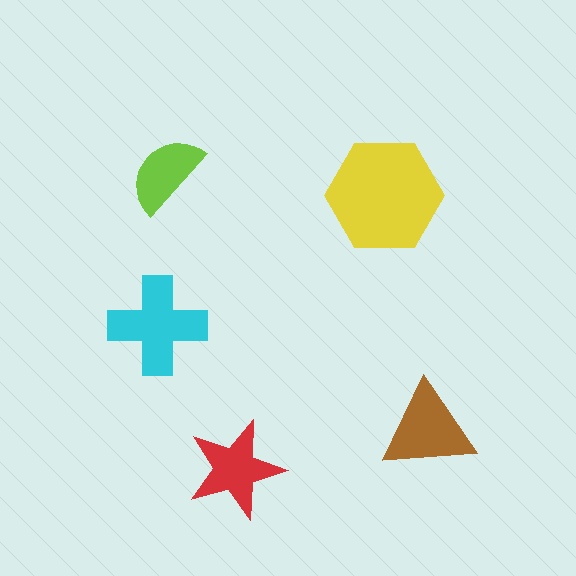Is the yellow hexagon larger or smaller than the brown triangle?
Larger.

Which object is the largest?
The yellow hexagon.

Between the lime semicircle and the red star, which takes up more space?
The red star.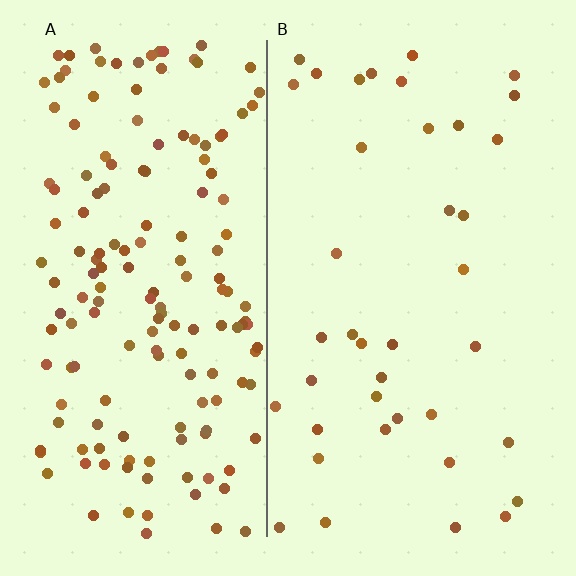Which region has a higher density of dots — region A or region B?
A (the left).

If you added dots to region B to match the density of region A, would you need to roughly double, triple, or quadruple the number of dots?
Approximately quadruple.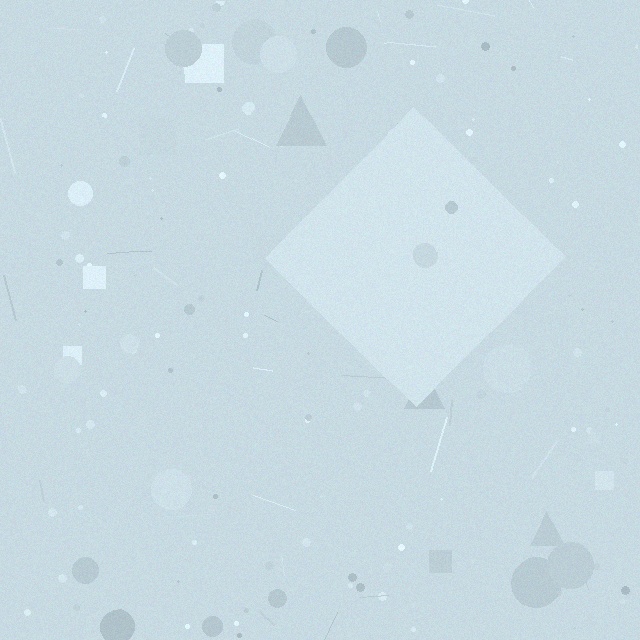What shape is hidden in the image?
A diamond is hidden in the image.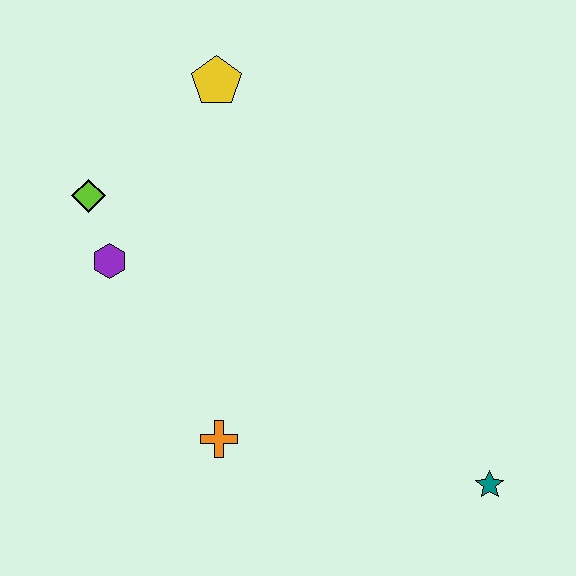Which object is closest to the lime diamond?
The purple hexagon is closest to the lime diamond.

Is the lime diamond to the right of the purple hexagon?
No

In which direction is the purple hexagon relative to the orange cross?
The purple hexagon is above the orange cross.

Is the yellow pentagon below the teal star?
No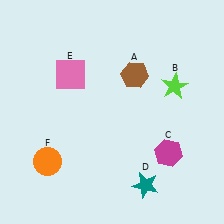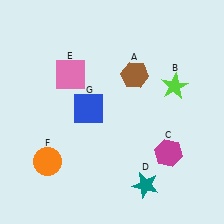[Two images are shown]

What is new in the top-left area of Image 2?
A blue square (G) was added in the top-left area of Image 2.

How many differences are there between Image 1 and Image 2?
There is 1 difference between the two images.